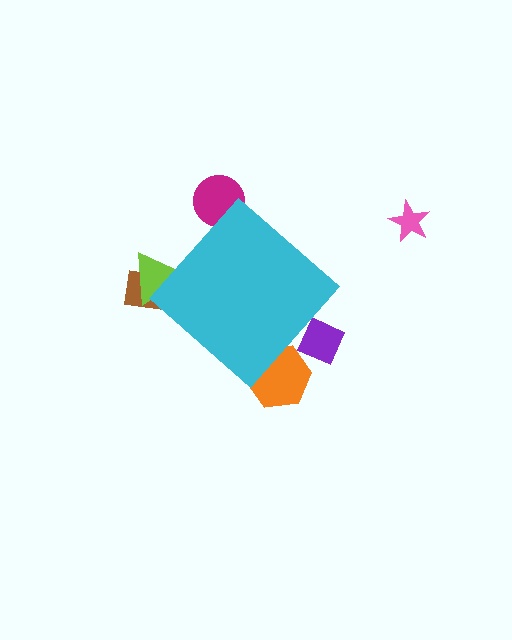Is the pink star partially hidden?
No, the pink star is fully visible.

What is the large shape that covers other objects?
A cyan diamond.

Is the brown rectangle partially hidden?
Yes, the brown rectangle is partially hidden behind the cyan diamond.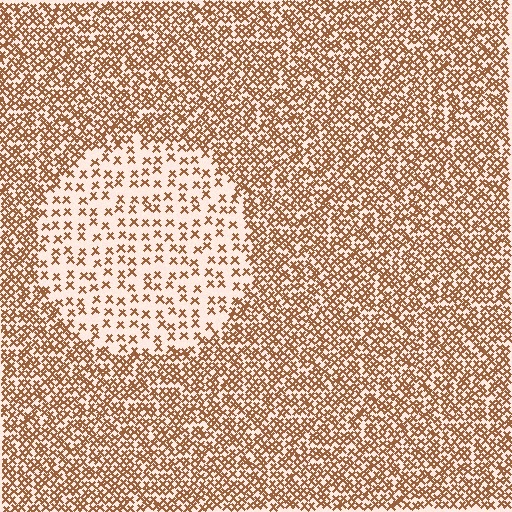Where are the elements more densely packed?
The elements are more densely packed outside the circle boundary.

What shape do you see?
I see a circle.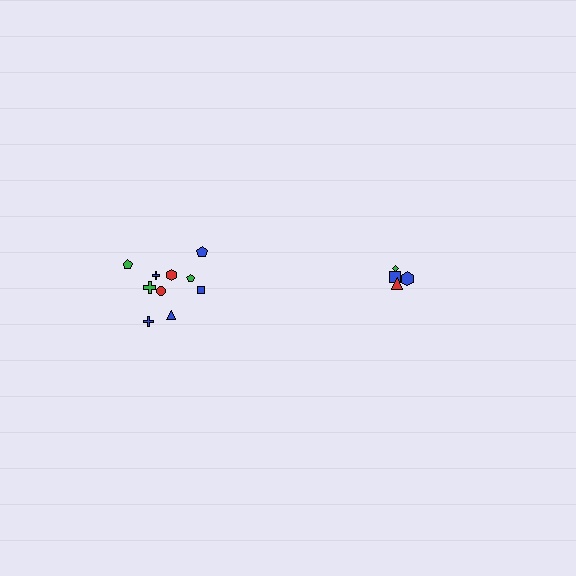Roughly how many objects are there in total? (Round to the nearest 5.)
Roughly 15 objects in total.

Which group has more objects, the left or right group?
The left group.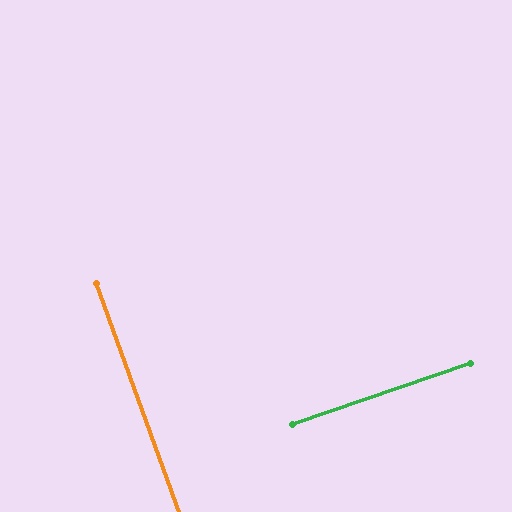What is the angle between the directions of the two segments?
Approximately 89 degrees.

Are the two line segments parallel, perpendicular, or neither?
Perpendicular — they meet at approximately 89°.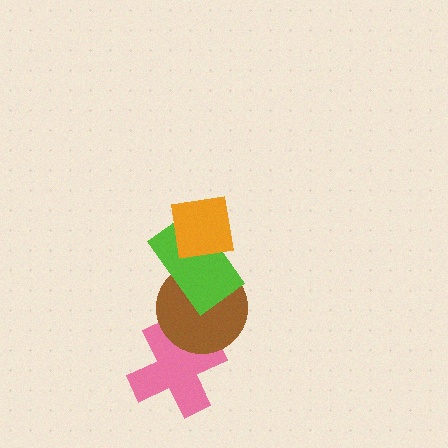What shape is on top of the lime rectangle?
The orange square is on top of the lime rectangle.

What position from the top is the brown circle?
The brown circle is 3rd from the top.